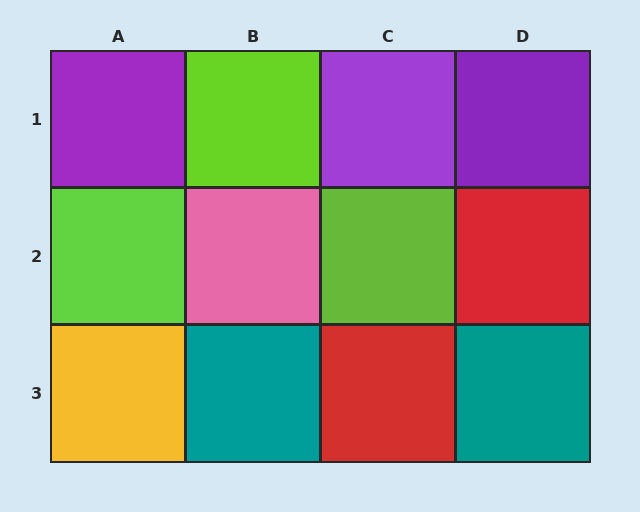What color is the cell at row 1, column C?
Purple.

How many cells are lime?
3 cells are lime.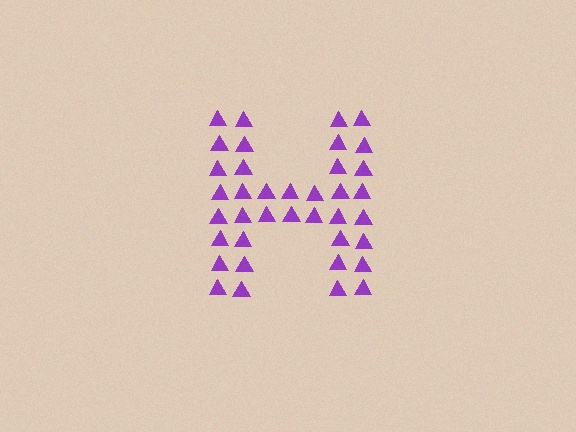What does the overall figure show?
The overall figure shows the letter H.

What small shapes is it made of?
It is made of small triangles.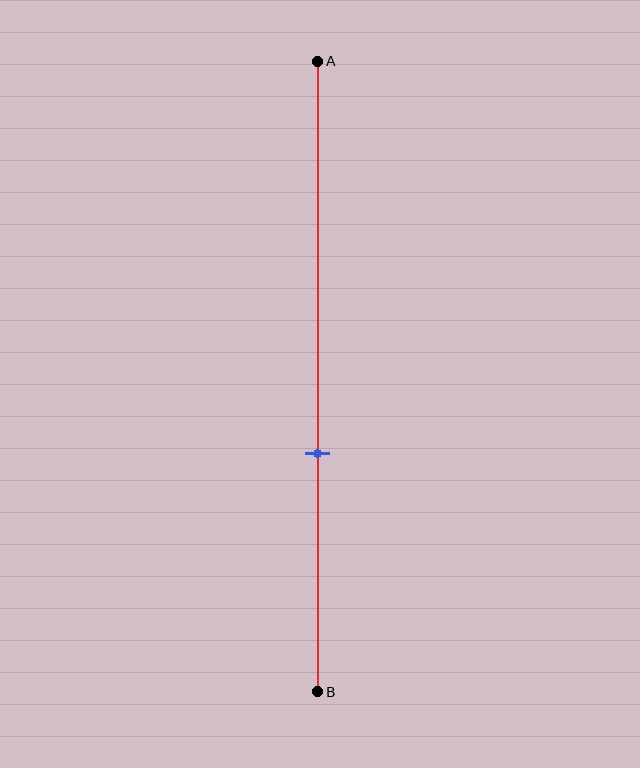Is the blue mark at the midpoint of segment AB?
No, the mark is at about 60% from A, not at the 50% midpoint.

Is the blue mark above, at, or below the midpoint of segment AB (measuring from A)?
The blue mark is below the midpoint of segment AB.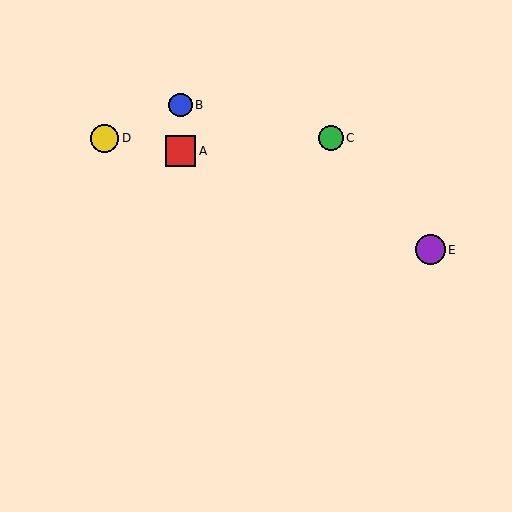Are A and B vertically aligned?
Yes, both are at x≈180.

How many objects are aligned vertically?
2 objects (A, B) are aligned vertically.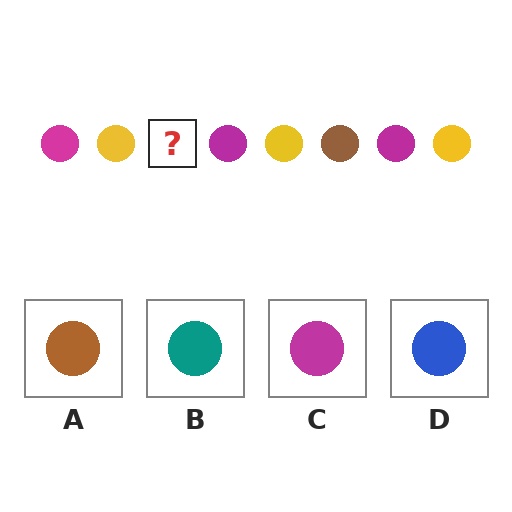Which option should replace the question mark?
Option A.